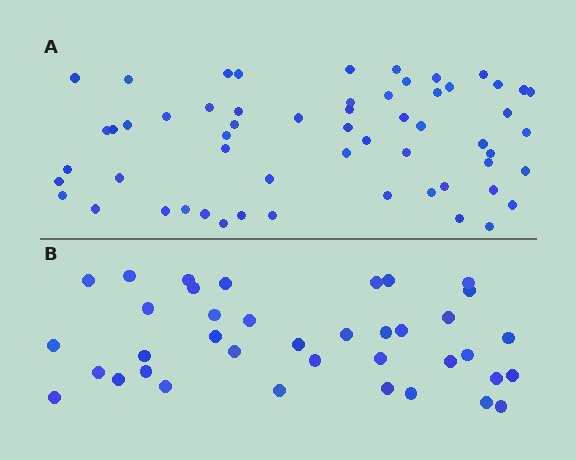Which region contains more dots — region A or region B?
Region A (the top region) has more dots.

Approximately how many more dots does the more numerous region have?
Region A has approximately 20 more dots than region B.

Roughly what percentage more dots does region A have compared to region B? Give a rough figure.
About 55% more.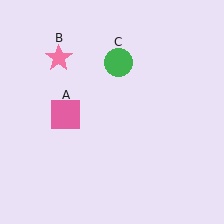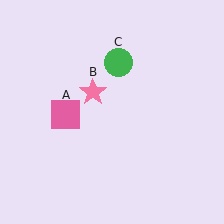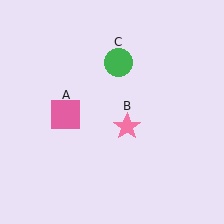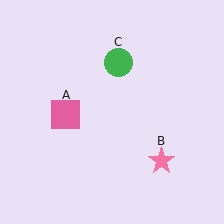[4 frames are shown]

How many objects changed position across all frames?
1 object changed position: pink star (object B).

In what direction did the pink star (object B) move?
The pink star (object B) moved down and to the right.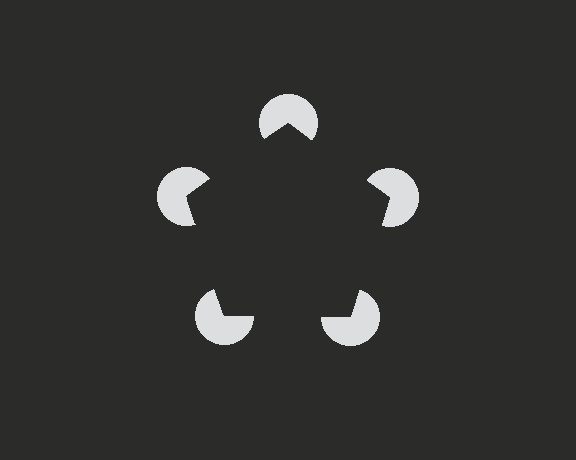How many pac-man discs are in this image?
There are 5 — one at each vertex of the illusory pentagon.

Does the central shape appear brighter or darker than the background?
It typically appears slightly darker than the background, even though no actual brightness change is drawn.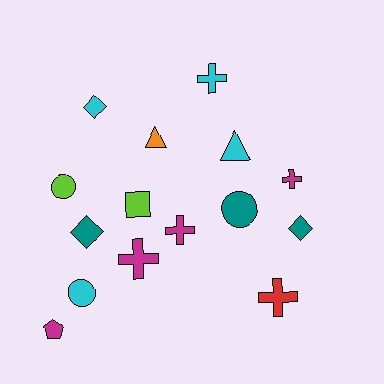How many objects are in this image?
There are 15 objects.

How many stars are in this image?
There are no stars.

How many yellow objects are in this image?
There are no yellow objects.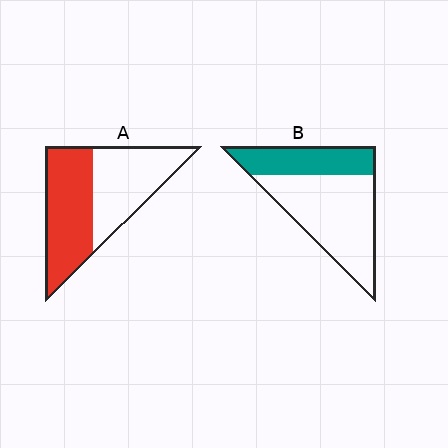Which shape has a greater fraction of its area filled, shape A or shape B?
Shape A.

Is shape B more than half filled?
No.